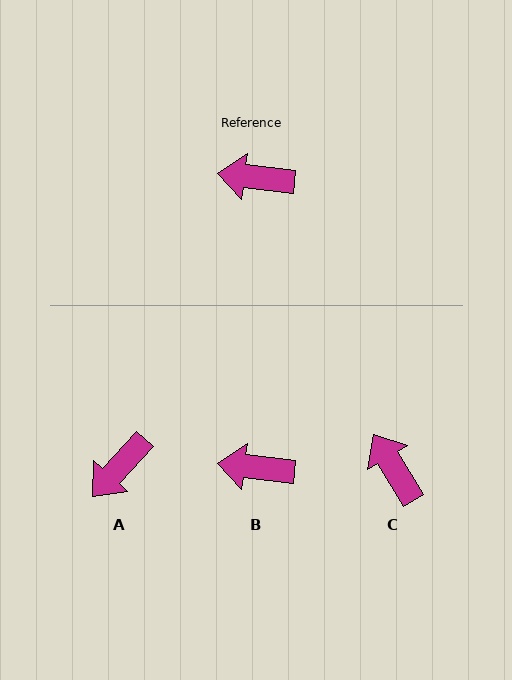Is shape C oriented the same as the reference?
No, it is off by about 52 degrees.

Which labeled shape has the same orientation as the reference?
B.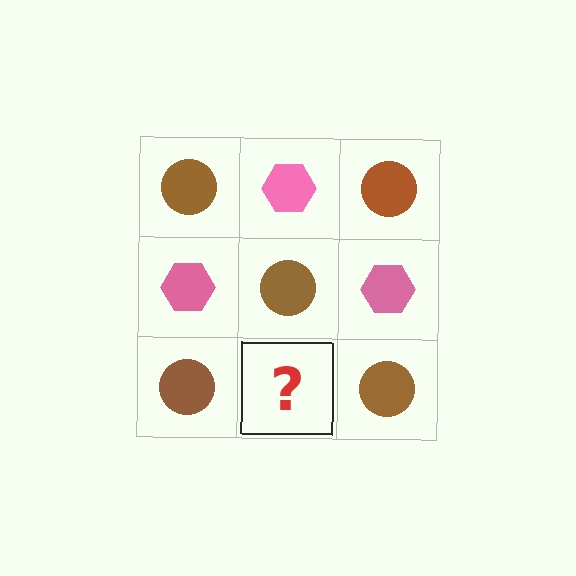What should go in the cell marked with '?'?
The missing cell should contain a pink hexagon.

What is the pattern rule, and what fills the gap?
The rule is that it alternates brown circle and pink hexagon in a checkerboard pattern. The gap should be filled with a pink hexagon.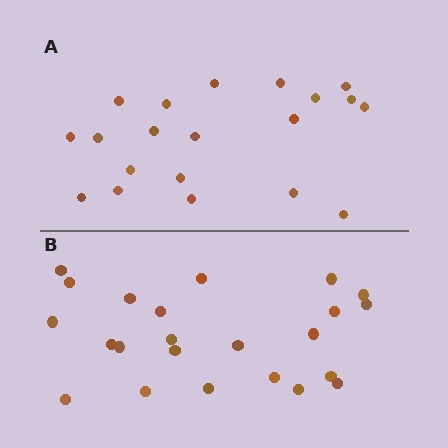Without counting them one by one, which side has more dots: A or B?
Region B (the bottom region) has more dots.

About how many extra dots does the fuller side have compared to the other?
Region B has just a few more — roughly 2 or 3 more dots than region A.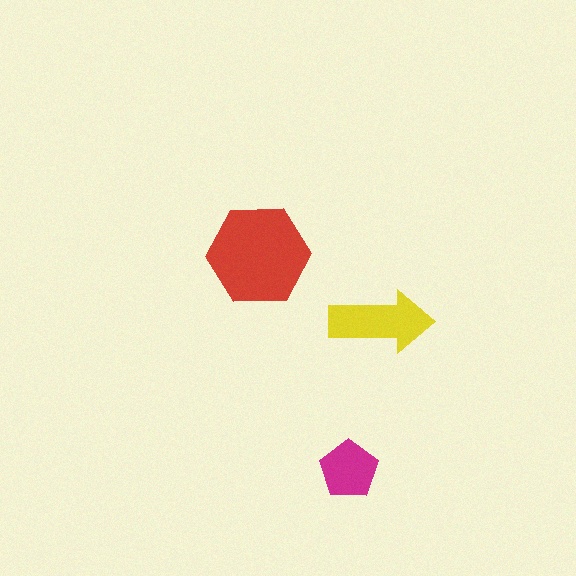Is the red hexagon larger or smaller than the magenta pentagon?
Larger.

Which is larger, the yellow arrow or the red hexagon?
The red hexagon.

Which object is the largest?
The red hexagon.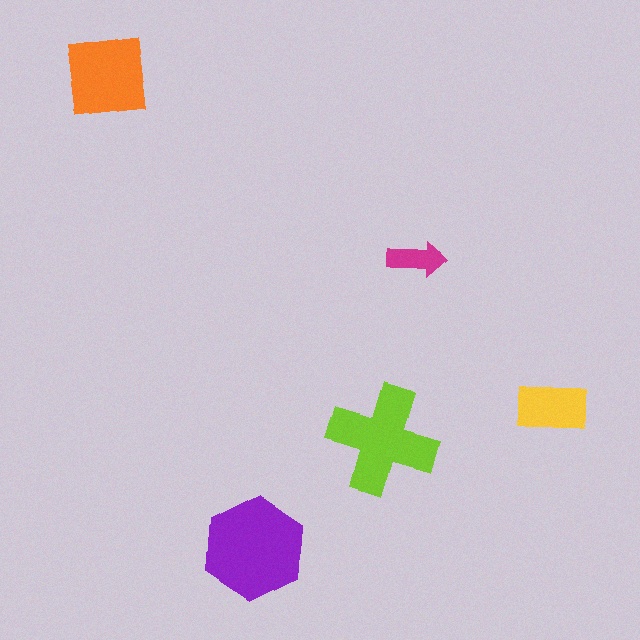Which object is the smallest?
The magenta arrow.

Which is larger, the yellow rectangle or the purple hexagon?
The purple hexagon.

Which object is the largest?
The purple hexagon.